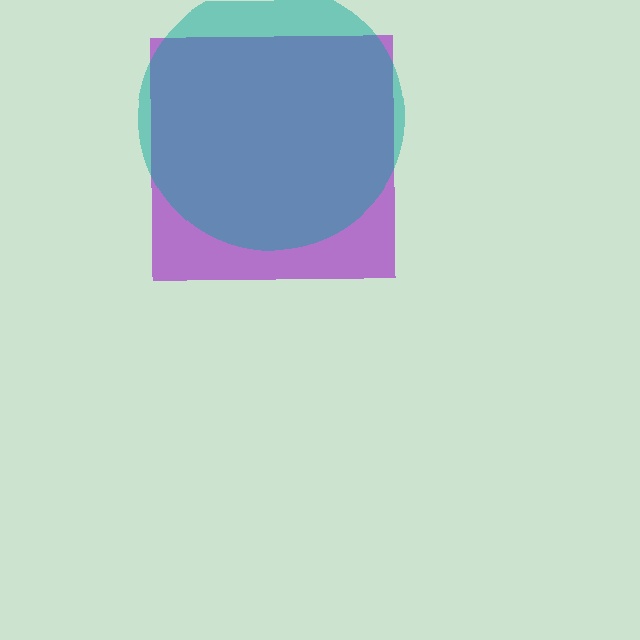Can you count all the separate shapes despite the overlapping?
Yes, there are 2 separate shapes.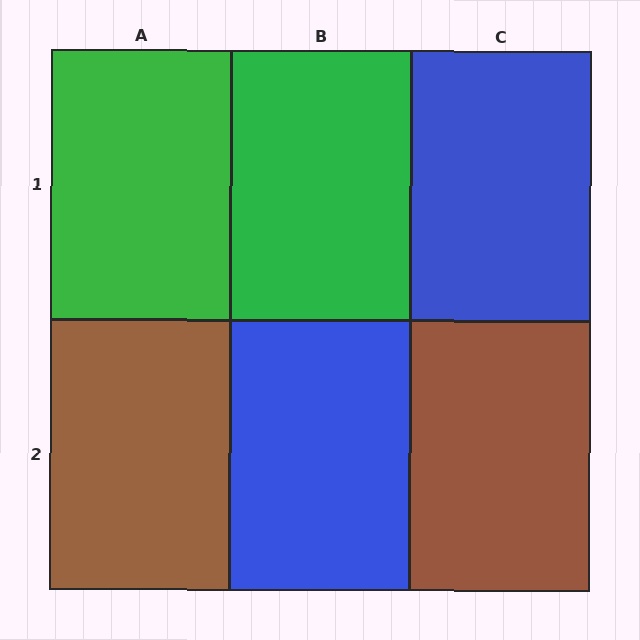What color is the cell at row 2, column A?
Brown.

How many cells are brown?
2 cells are brown.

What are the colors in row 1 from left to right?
Green, green, blue.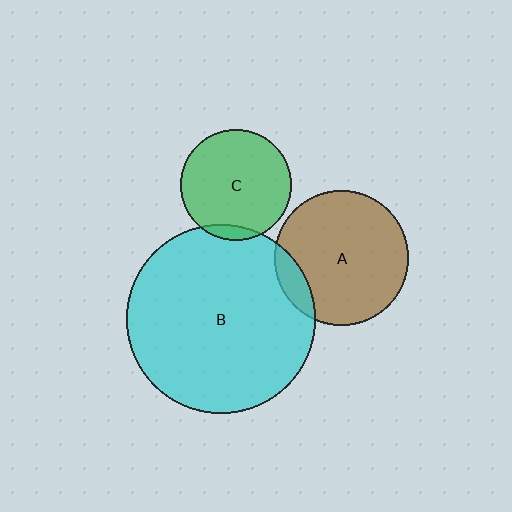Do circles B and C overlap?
Yes.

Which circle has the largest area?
Circle B (cyan).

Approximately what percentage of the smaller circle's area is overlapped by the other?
Approximately 5%.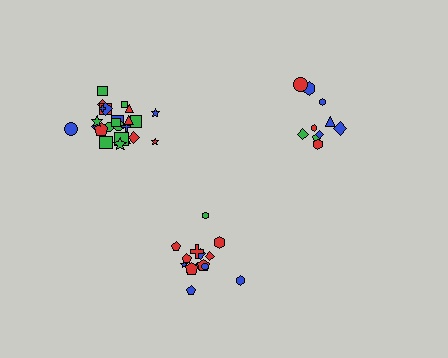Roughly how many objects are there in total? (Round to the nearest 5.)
Roughly 50 objects in total.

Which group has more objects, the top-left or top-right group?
The top-left group.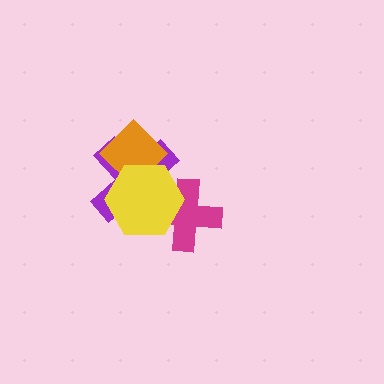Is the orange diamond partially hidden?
Yes, it is partially covered by another shape.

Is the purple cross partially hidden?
Yes, it is partially covered by another shape.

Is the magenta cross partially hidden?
Yes, it is partially covered by another shape.